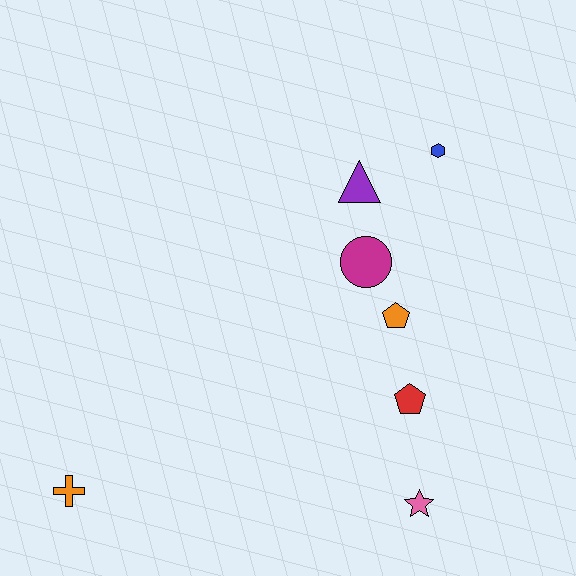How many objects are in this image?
There are 7 objects.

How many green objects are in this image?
There are no green objects.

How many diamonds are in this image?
There are no diamonds.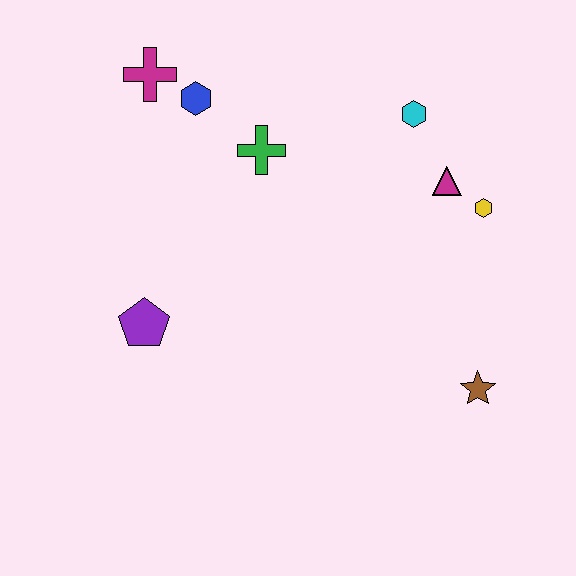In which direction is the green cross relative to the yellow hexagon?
The green cross is to the left of the yellow hexagon.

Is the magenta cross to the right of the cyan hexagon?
No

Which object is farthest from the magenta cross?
The brown star is farthest from the magenta cross.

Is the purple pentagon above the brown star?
Yes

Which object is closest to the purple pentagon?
The green cross is closest to the purple pentagon.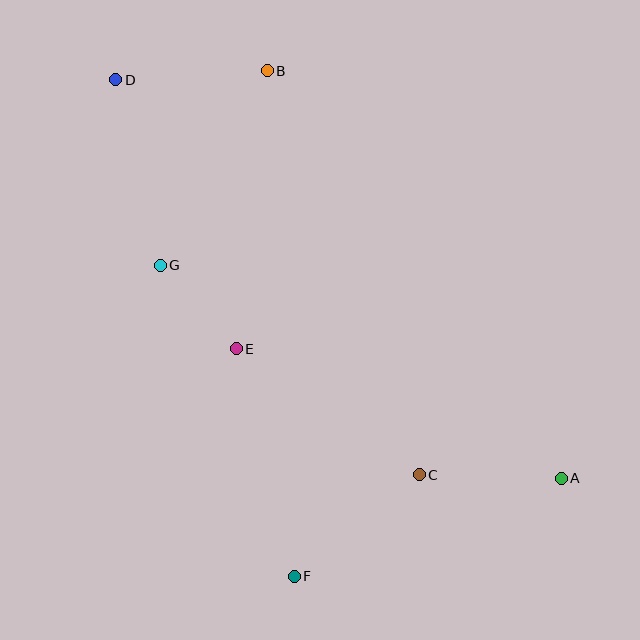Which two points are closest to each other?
Points E and G are closest to each other.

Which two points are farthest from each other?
Points A and D are farthest from each other.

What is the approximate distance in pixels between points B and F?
The distance between B and F is approximately 507 pixels.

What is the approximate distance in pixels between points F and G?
The distance between F and G is approximately 339 pixels.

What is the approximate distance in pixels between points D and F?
The distance between D and F is approximately 528 pixels.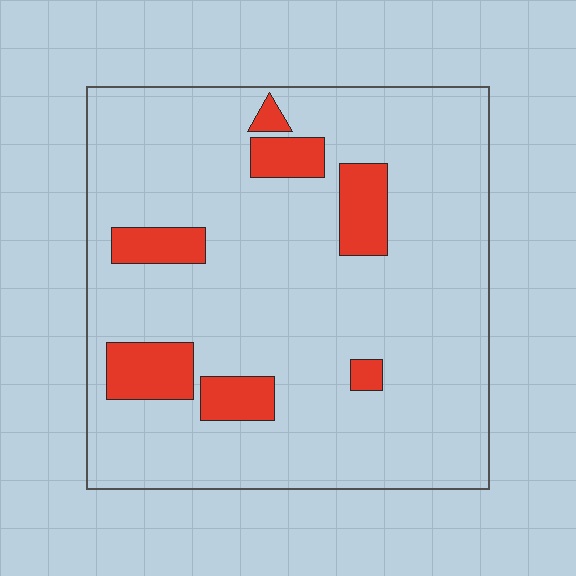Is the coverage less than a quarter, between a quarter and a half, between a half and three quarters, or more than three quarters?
Less than a quarter.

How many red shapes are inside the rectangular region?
7.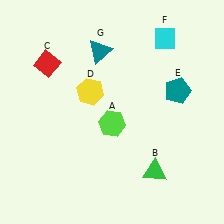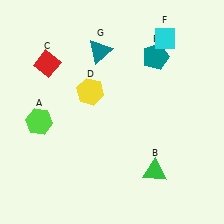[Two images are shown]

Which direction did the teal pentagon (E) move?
The teal pentagon (E) moved up.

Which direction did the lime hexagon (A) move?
The lime hexagon (A) moved left.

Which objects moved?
The objects that moved are: the lime hexagon (A), the teal pentagon (E).